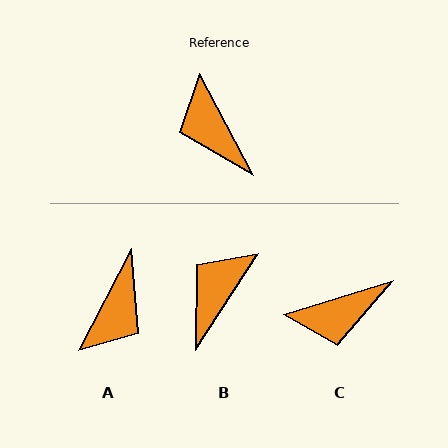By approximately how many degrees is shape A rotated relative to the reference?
Approximately 125 degrees counter-clockwise.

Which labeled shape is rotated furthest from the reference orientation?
A, about 125 degrees away.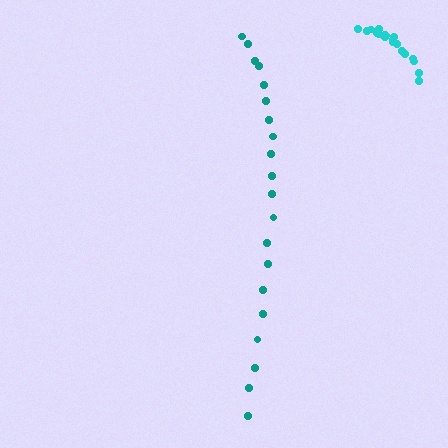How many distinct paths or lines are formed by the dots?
There are 2 distinct paths.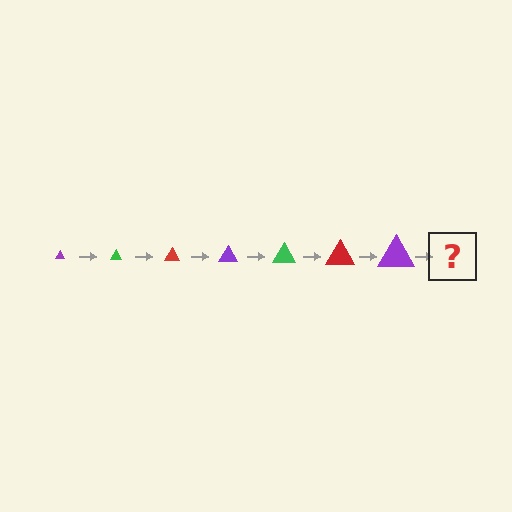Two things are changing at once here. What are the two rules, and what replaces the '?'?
The two rules are that the triangle grows larger each step and the color cycles through purple, green, and red. The '?' should be a green triangle, larger than the previous one.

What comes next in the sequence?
The next element should be a green triangle, larger than the previous one.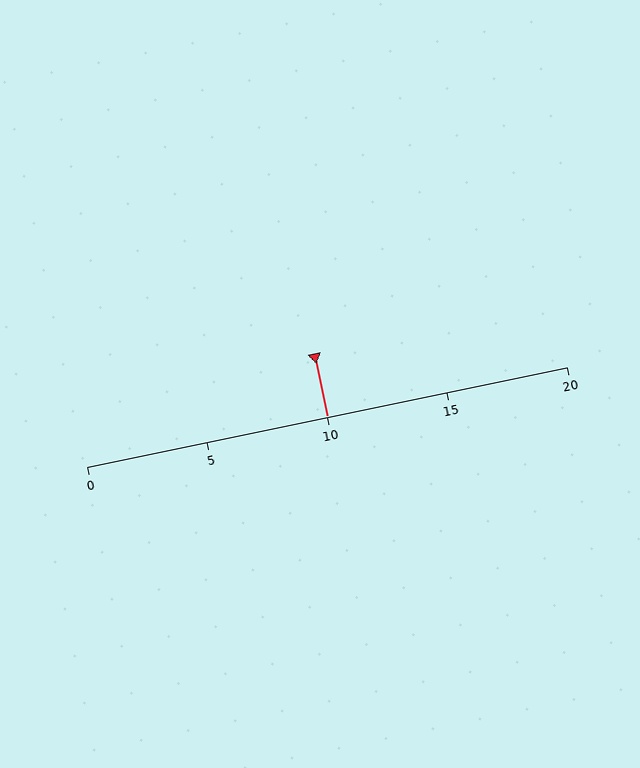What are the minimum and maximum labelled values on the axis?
The axis runs from 0 to 20.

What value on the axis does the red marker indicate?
The marker indicates approximately 10.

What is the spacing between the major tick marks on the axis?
The major ticks are spaced 5 apart.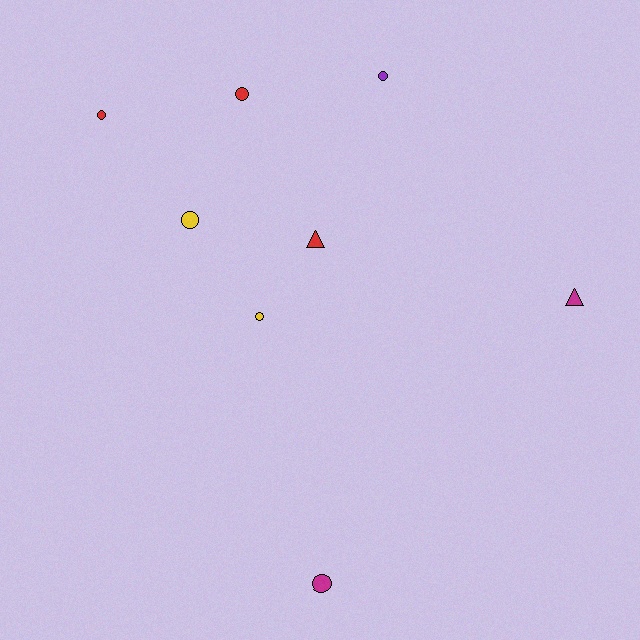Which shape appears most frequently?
Circle, with 6 objects.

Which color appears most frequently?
Red, with 3 objects.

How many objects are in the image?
There are 8 objects.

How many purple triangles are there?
There are no purple triangles.